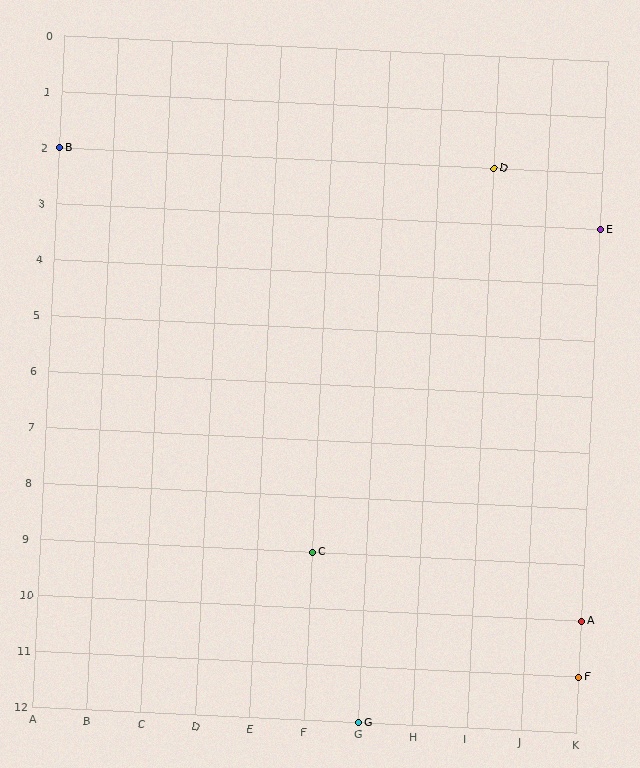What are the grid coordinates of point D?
Point D is at grid coordinates (I, 2).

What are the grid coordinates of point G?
Point G is at grid coordinates (G, 12).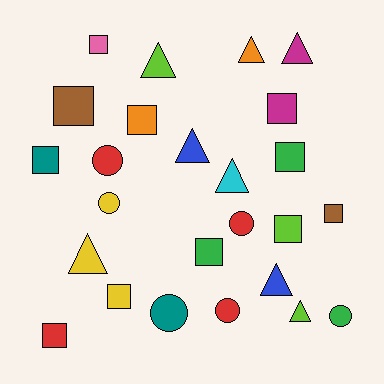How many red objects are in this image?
There are 4 red objects.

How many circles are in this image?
There are 6 circles.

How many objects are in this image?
There are 25 objects.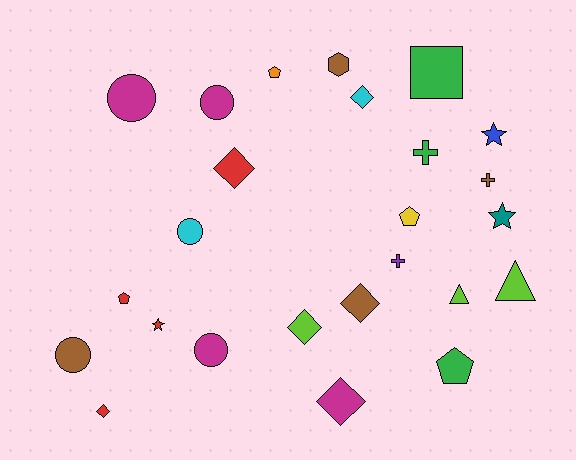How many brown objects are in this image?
There are 4 brown objects.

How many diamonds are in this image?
There are 6 diamonds.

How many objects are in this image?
There are 25 objects.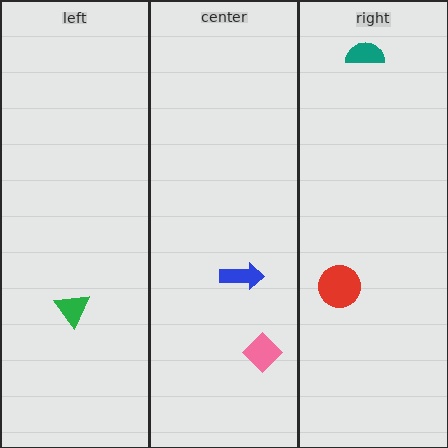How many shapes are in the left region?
1.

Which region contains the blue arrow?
The center region.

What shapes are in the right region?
The red circle, the teal semicircle.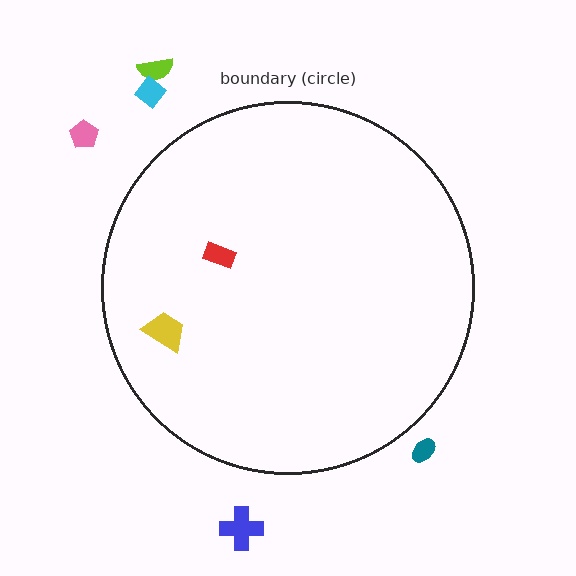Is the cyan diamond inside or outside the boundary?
Outside.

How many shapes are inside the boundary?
2 inside, 5 outside.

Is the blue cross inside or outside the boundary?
Outside.